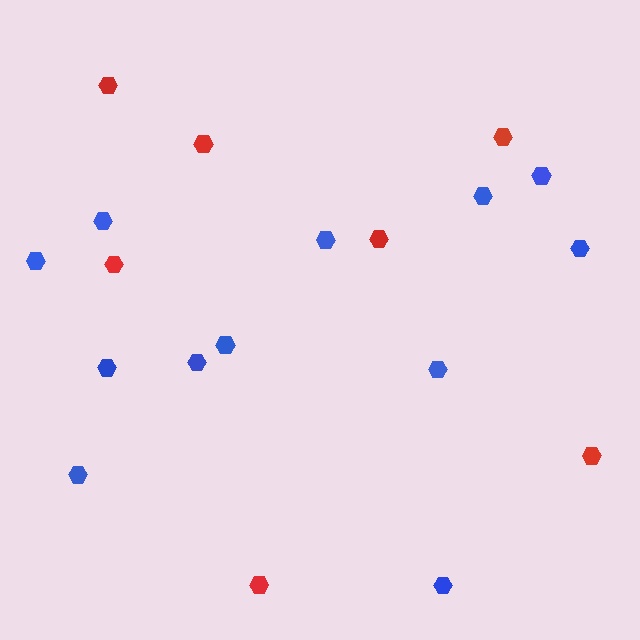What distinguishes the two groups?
There are 2 groups: one group of blue hexagons (12) and one group of red hexagons (7).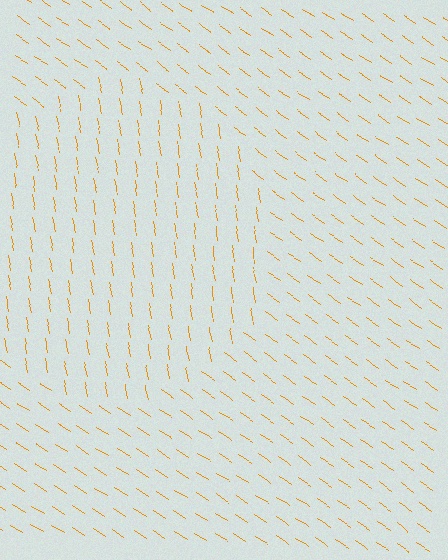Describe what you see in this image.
The image is filled with small orange line segments. A circle region in the image has lines oriented differently from the surrounding lines, creating a visible texture boundary.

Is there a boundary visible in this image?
Yes, there is a texture boundary formed by a change in line orientation.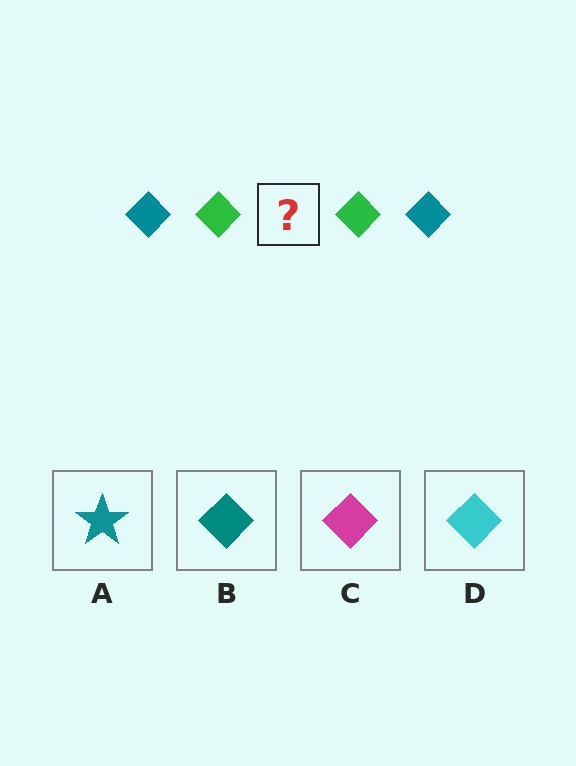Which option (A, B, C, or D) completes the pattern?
B.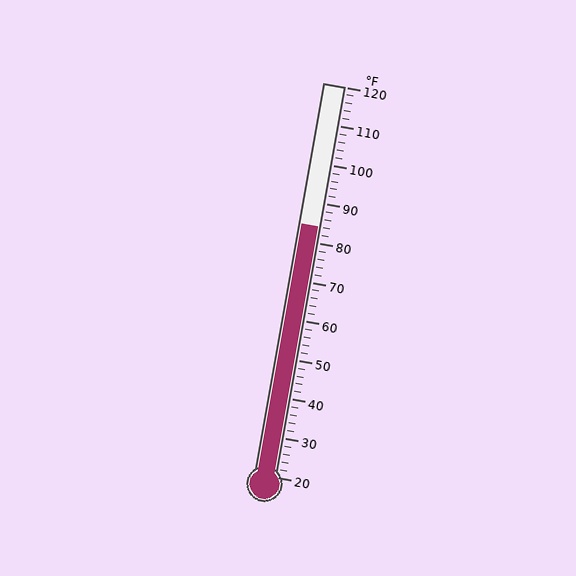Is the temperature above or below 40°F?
The temperature is above 40°F.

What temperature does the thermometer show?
The thermometer shows approximately 84°F.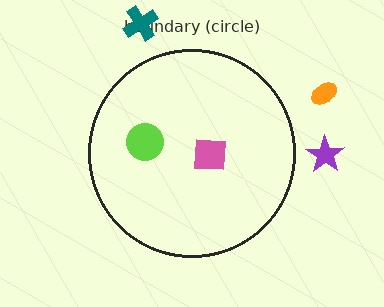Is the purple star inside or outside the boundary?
Outside.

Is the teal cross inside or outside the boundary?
Outside.